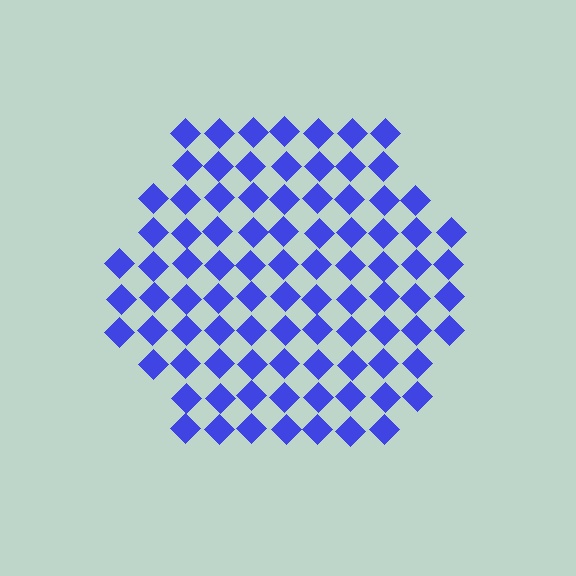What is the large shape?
The large shape is a hexagon.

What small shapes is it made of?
It is made of small diamonds.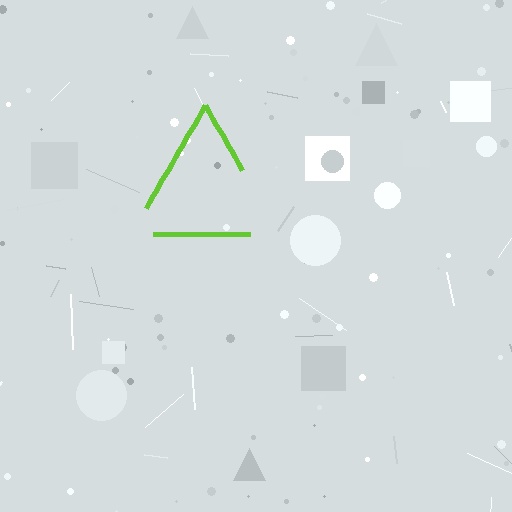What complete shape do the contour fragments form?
The contour fragments form a triangle.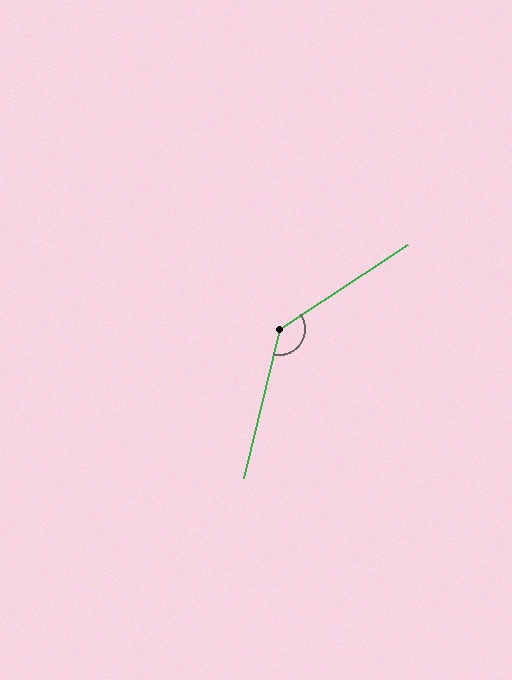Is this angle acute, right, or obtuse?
It is obtuse.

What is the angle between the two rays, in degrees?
Approximately 137 degrees.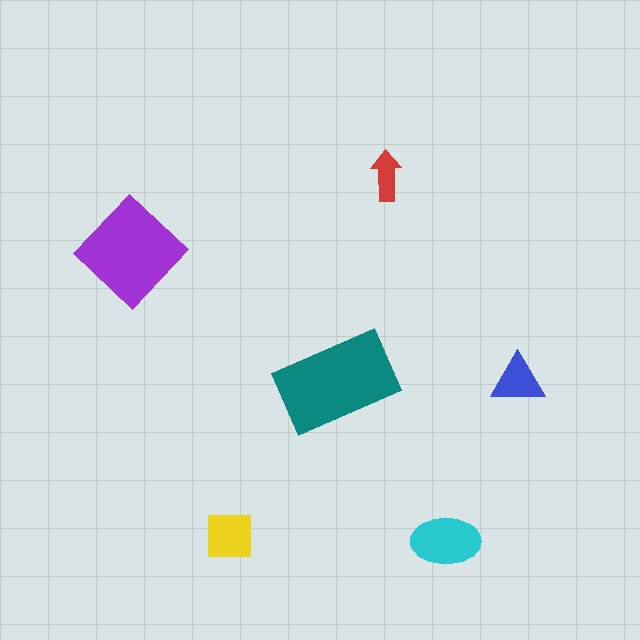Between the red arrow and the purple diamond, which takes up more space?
The purple diamond.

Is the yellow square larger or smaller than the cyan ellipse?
Smaller.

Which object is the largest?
The teal rectangle.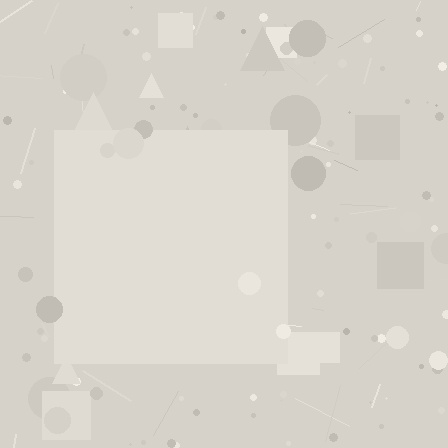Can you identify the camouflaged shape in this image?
The camouflaged shape is a square.